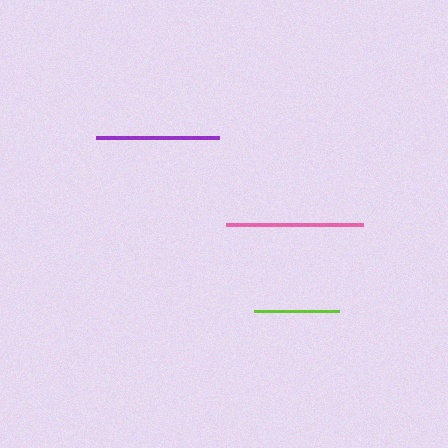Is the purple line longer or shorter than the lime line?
The purple line is longer than the lime line.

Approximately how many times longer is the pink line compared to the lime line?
The pink line is approximately 1.6 times the length of the lime line.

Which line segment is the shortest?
The lime line is the shortest at approximately 84 pixels.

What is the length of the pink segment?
The pink segment is approximately 138 pixels long.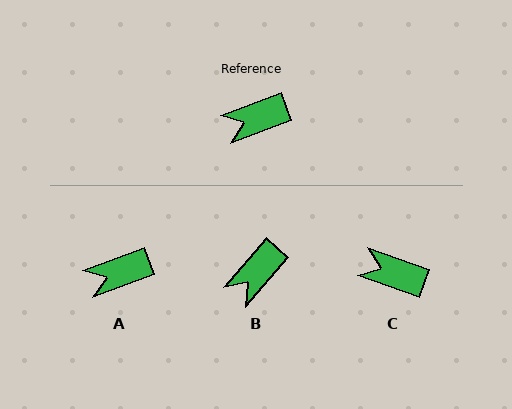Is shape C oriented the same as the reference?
No, it is off by about 40 degrees.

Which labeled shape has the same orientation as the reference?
A.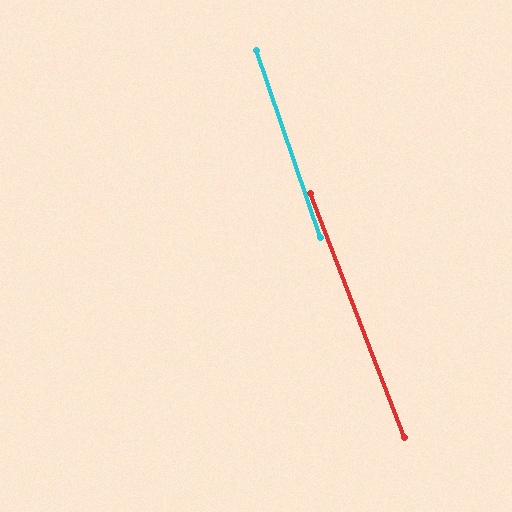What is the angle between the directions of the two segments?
Approximately 2 degrees.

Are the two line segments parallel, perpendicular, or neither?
Parallel — their directions differ by only 2.0°.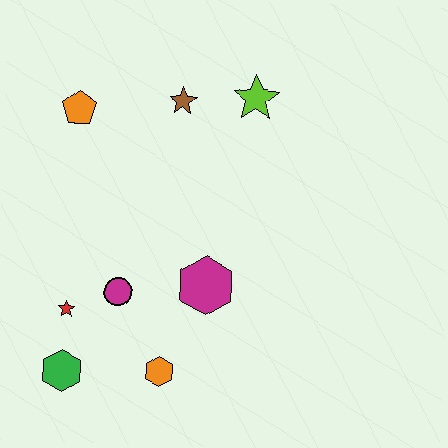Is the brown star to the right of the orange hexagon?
Yes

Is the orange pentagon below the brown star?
Yes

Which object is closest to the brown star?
The lime star is closest to the brown star.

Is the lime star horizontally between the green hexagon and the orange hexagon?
No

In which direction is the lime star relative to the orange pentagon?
The lime star is to the right of the orange pentagon.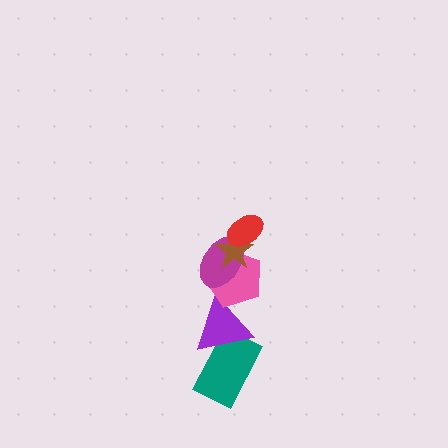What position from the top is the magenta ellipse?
The magenta ellipse is 3rd from the top.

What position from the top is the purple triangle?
The purple triangle is 5th from the top.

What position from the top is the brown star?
The brown star is 2nd from the top.